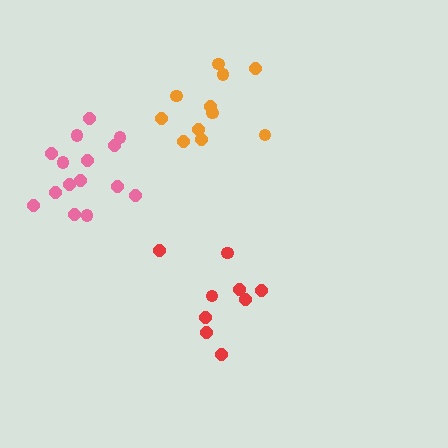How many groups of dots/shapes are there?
There are 3 groups.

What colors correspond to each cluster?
The clusters are colored: red, orange, pink.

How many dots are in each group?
Group 1: 9 dots, Group 2: 11 dots, Group 3: 15 dots (35 total).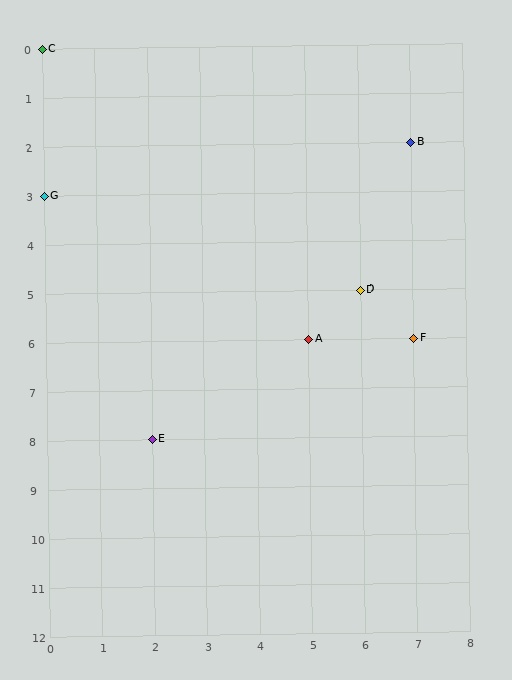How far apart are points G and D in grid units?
Points G and D are 6 columns and 2 rows apart (about 6.3 grid units diagonally).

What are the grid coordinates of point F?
Point F is at grid coordinates (7, 6).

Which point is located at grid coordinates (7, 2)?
Point B is at (7, 2).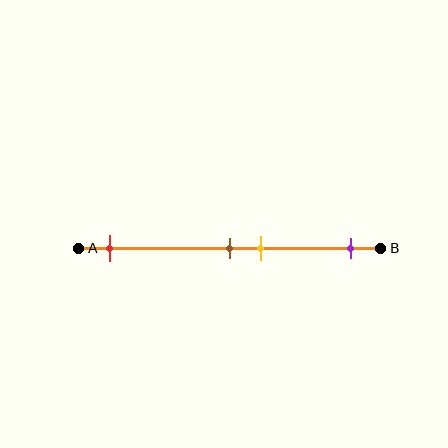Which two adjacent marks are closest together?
The brown and yellow marks are the closest adjacent pair.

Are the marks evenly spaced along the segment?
No, the marks are not evenly spaced.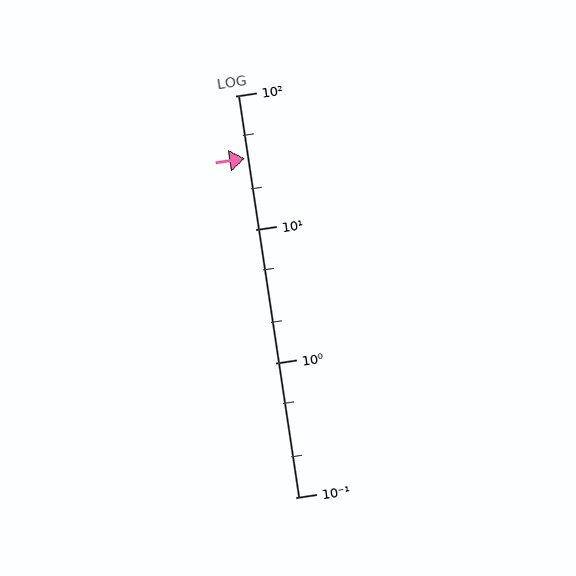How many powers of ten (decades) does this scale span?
The scale spans 3 decades, from 0.1 to 100.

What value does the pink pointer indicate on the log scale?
The pointer indicates approximately 34.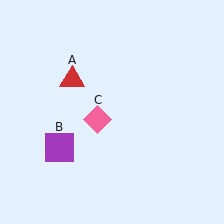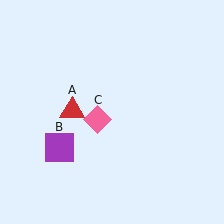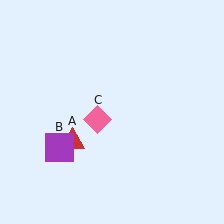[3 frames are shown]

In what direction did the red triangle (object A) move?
The red triangle (object A) moved down.